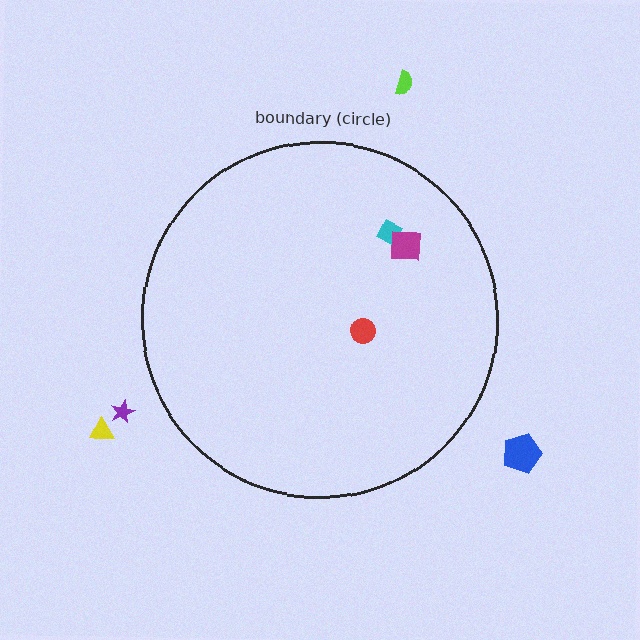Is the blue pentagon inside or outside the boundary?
Outside.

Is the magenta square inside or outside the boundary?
Inside.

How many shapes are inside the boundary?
3 inside, 4 outside.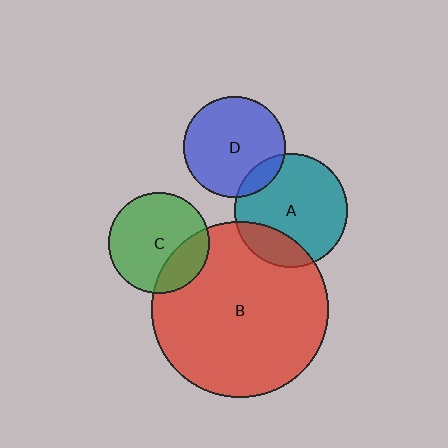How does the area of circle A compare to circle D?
Approximately 1.3 times.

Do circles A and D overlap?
Yes.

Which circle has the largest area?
Circle B (red).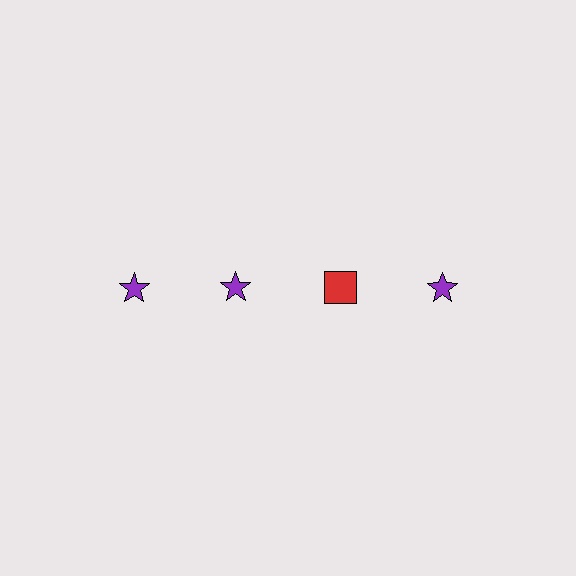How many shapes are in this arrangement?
There are 4 shapes arranged in a grid pattern.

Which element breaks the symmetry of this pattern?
The red square in the top row, center column breaks the symmetry. All other shapes are purple stars.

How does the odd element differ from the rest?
It differs in both color (red instead of purple) and shape (square instead of star).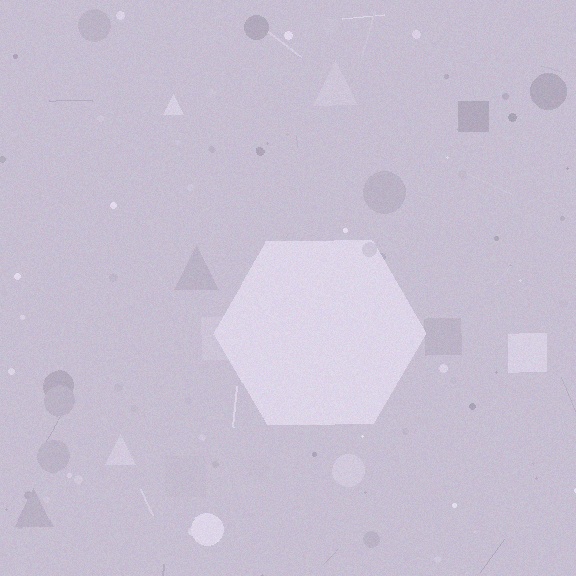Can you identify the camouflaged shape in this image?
The camouflaged shape is a hexagon.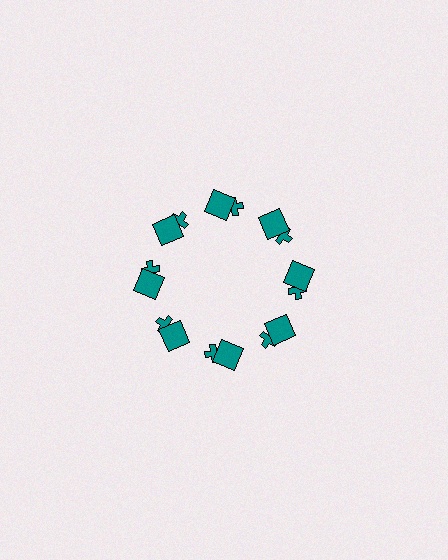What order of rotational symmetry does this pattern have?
This pattern has 8-fold rotational symmetry.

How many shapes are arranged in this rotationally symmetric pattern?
There are 16 shapes, arranged in 8 groups of 2.